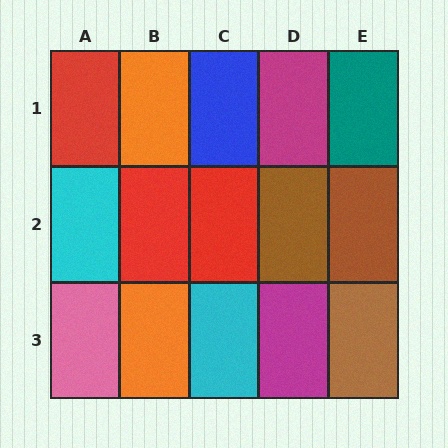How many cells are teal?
1 cell is teal.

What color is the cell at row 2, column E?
Brown.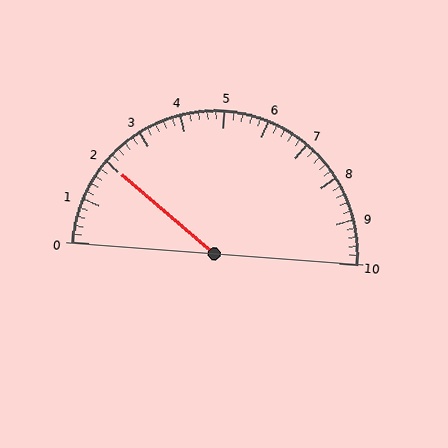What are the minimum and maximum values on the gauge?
The gauge ranges from 0 to 10.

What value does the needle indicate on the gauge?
The needle indicates approximately 2.0.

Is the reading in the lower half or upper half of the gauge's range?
The reading is in the lower half of the range (0 to 10).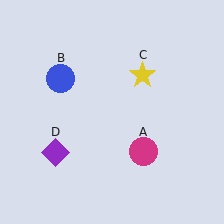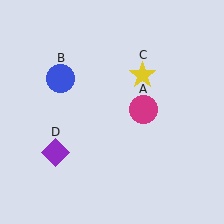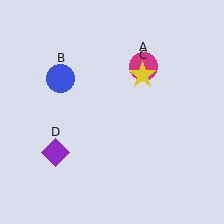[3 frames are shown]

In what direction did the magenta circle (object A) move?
The magenta circle (object A) moved up.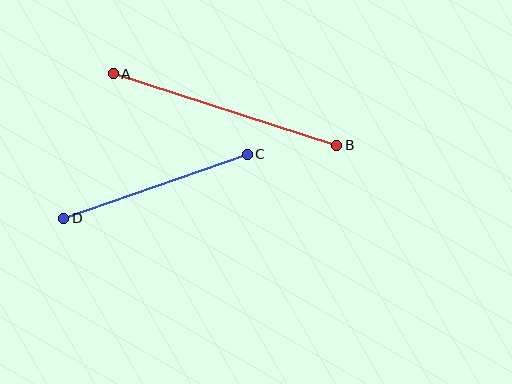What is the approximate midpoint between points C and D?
The midpoint is at approximately (155, 186) pixels.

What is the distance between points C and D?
The distance is approximately 194 pixels.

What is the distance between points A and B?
The distance is approximately 235 pixels.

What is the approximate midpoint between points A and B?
The midpoint is at approximately (225, 109) pixels.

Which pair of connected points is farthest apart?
Points A and B are farthest apart.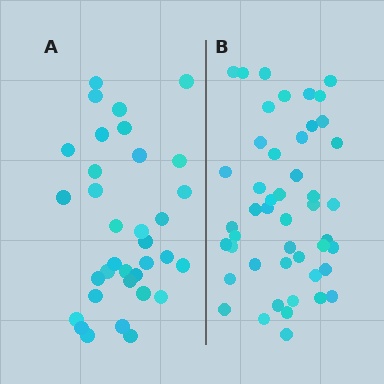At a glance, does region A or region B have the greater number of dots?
Region B (the right region) has more dots.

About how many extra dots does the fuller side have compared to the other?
Region B has approximately 15 more dots than region A.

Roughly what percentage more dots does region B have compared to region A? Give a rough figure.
About 40% more.